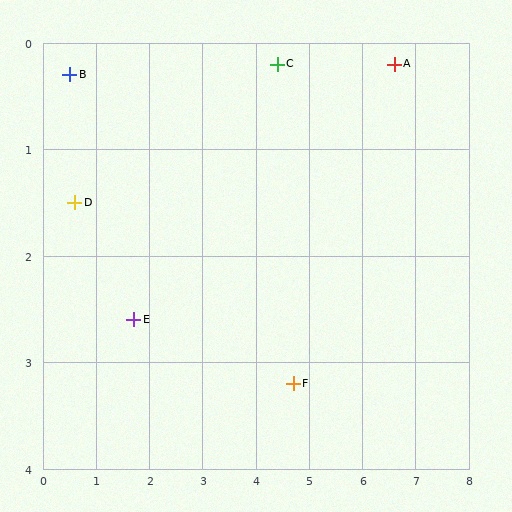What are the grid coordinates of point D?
Point D is at approximately (0.6, 1.5).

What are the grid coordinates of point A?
Point A is at approximately (6.6, 0.2).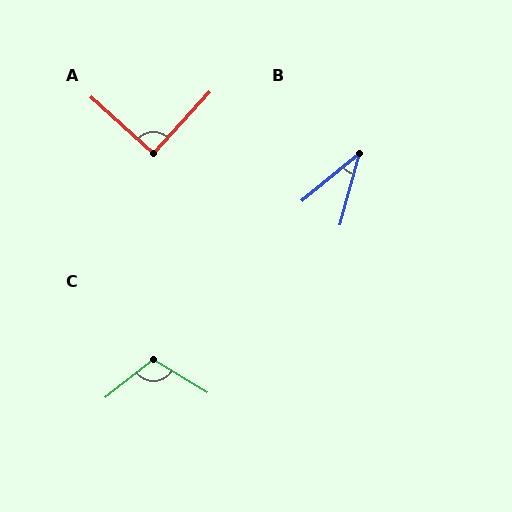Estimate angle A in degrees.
Approximately 91 degrees.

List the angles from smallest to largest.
B (35°), A (91°), C (111°).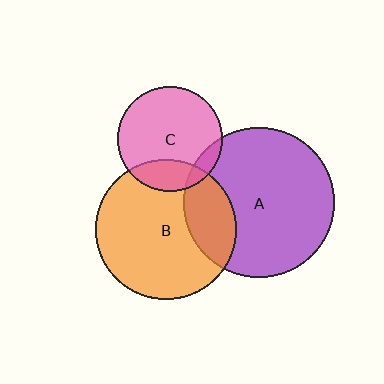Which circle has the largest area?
Circle A (purple).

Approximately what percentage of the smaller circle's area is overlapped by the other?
Approximately 20%.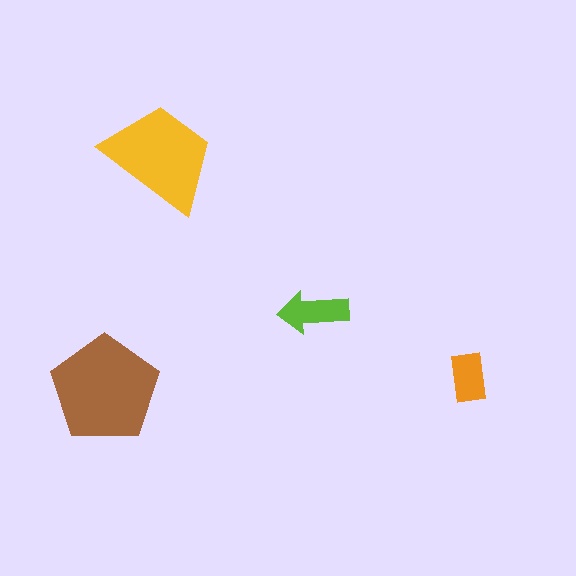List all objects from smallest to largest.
The orange rectangle, the lime arrow, the yellow trapezoid, the brown pentagon.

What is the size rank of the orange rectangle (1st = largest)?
4th.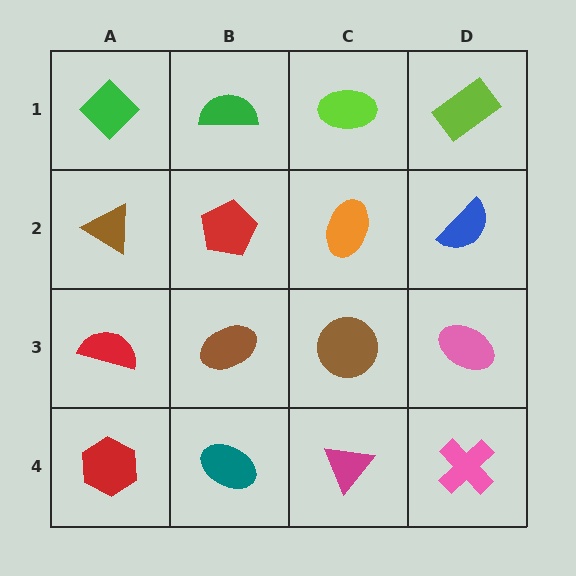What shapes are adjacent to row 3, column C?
An orange ellipse (row 2, column C), a magenta triangle (row 4, column C), a brown ellipse (row 3, column B), a pink ellipse (row 3, column D).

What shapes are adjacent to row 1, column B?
A red pentagon (row 2, column B), a green diamond (row 1, column A), a lime ellipse (row 1, column C).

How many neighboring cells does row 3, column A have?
3.